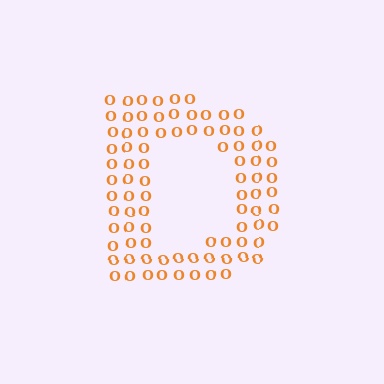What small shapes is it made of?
It is made of small letter O's.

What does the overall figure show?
The overall figure shows the letter D.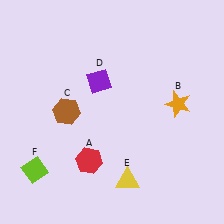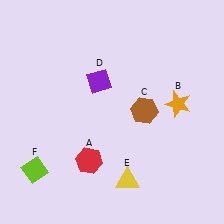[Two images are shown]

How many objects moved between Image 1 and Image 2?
1 object moved between the two images.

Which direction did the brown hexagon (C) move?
The brown hexagon (C) moved right.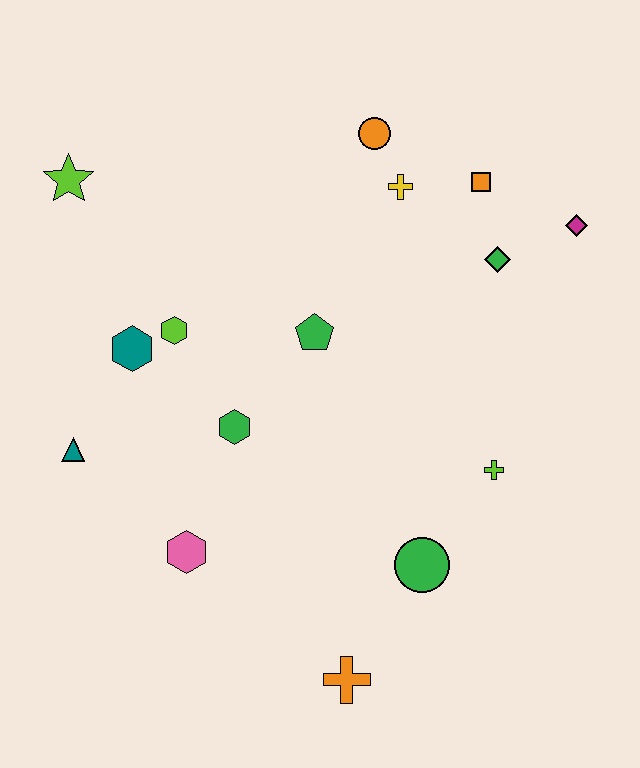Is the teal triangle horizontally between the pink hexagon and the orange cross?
No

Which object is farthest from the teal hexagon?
The magenta diamond is farthest from the teal hexagon.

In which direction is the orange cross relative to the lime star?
The orange cross is below the lime star.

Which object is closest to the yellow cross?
The orange circle is closest to the yellow cross.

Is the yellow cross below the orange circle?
Yes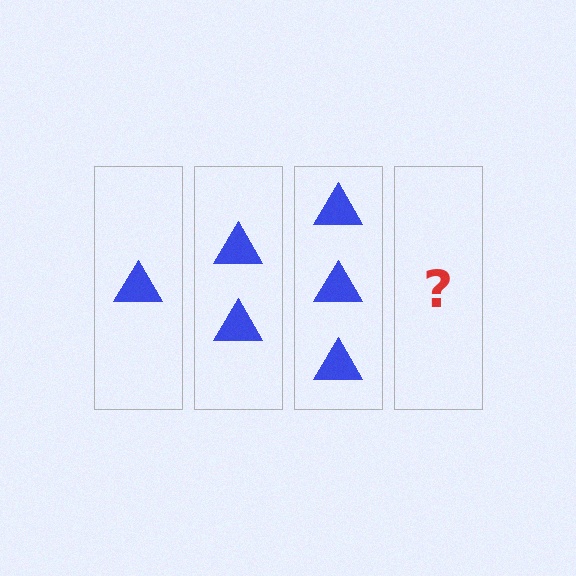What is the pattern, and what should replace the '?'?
The pattern is that each step adds one more triangle. The '?' should be 4 triangles.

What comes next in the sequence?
The next element should be 4 triangles.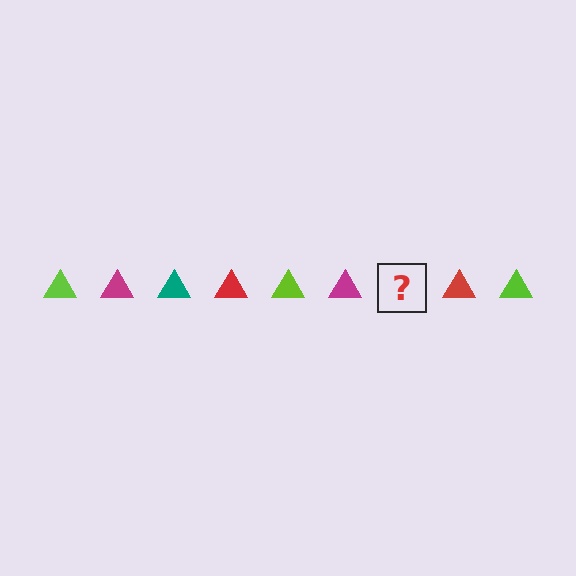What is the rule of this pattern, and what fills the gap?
The rule is that the pattern cycles through lime, magenta, teal, red triangles. The gap should be filled with a teal triangle.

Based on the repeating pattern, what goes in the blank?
The blank should be a teal triangle.